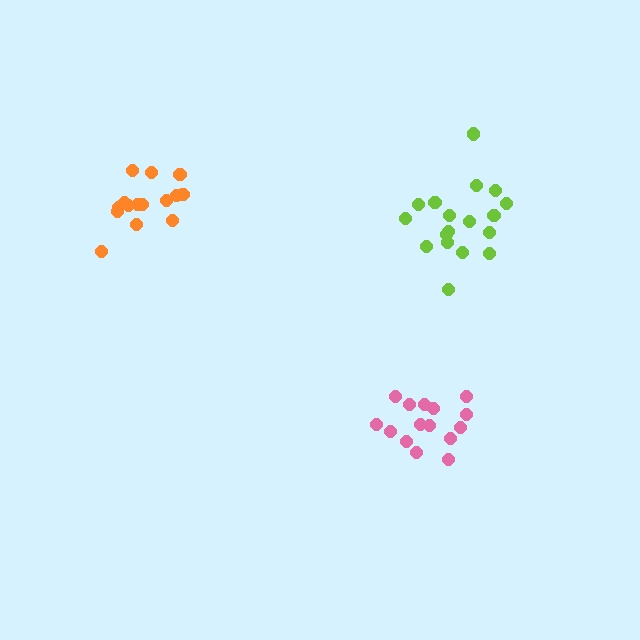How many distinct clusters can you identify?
There are 3 distinct clusters.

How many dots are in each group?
Group 1: 18 dots, Group 2: 15 dots, Group 3: 15 dots (48 total).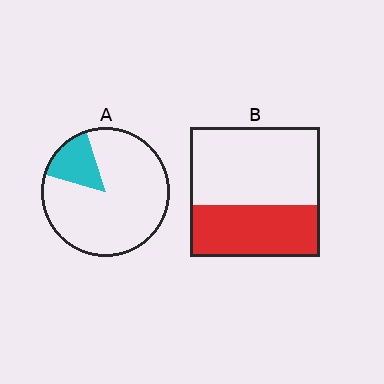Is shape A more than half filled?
No.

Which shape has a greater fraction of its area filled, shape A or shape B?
Shape B.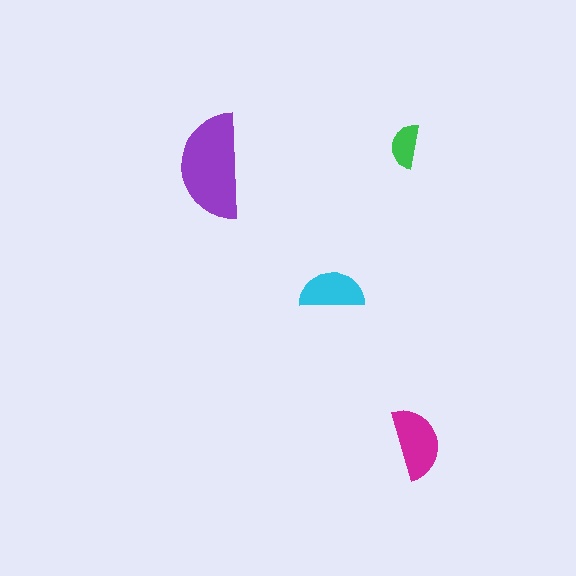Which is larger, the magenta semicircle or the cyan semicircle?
The magenta one.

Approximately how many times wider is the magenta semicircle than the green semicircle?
About 1.5 times wider.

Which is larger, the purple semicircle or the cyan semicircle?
The purple one.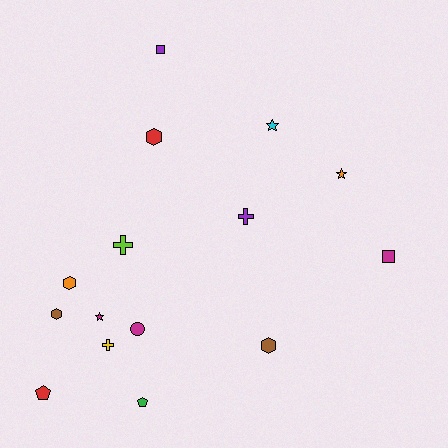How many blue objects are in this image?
There are no blue objects.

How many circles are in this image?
There is 1 circle.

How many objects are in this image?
There are 15 objects.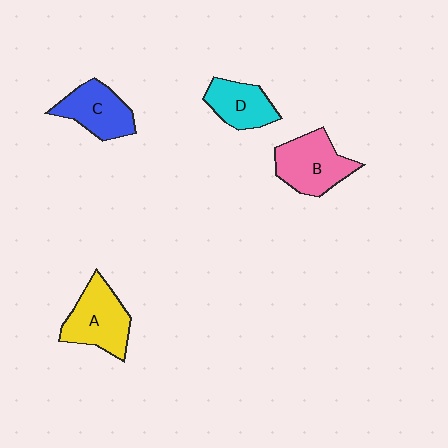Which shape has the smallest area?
Shape D (cyan).